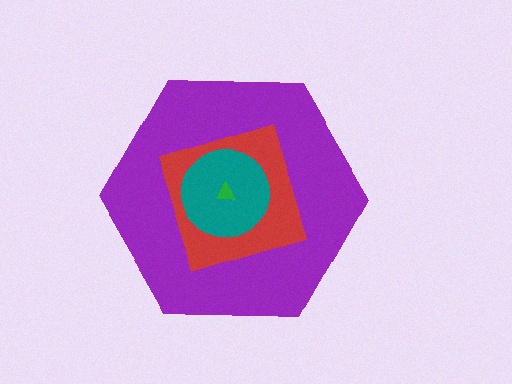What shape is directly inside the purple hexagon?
The red diamond.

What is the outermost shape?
The purple hexagon.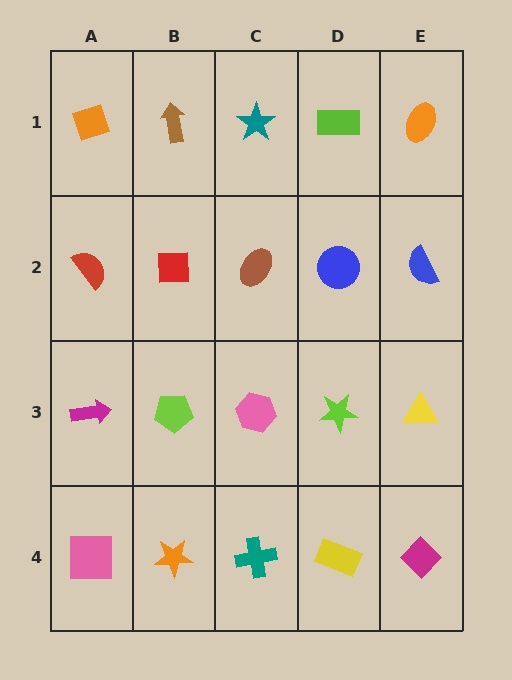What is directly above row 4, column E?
A yellow triangle.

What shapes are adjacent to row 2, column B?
A brown arrow (row 1, column B), a lime pentagon (row 3, column B), a red semicircle (row 2, column A), a brown ellipse (row 2, column C).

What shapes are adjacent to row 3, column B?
A red square (row 2, column B), an orange star (row 4, column B), a magenta arrow (row 3, column A), a pink hexagon (row 3, column C).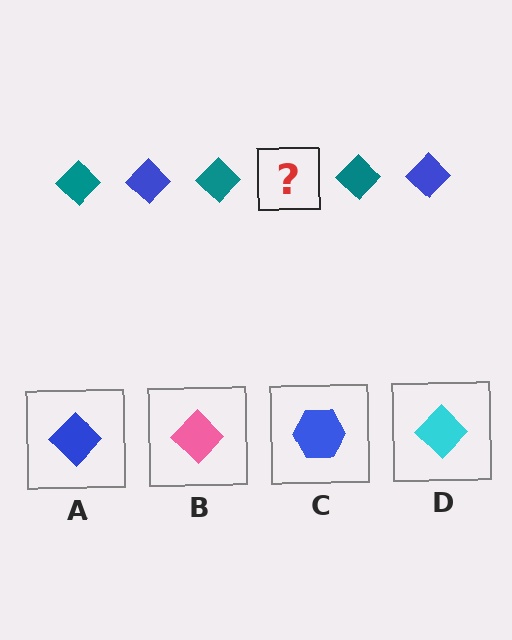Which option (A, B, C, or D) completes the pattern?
A.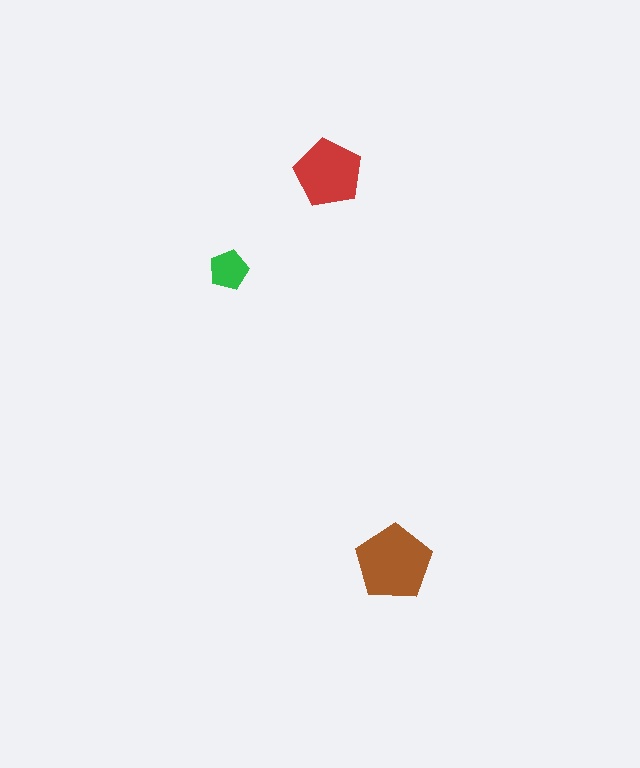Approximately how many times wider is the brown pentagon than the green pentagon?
About 2 times wider.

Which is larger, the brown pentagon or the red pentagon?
The brown one.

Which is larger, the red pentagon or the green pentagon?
The red one.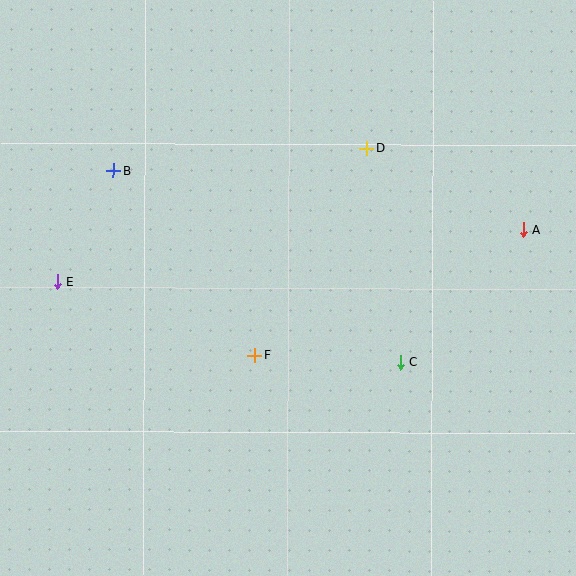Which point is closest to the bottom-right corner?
Point C is closest to the bottom-right corner.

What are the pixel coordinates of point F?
Point F is at (254, 355).